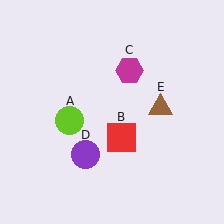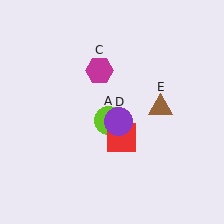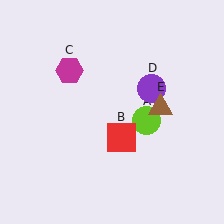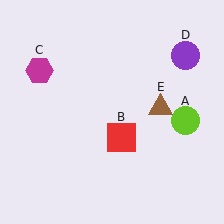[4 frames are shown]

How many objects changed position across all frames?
3 objects changed position: lime circle (object A), magenta hexagon (object C), purple circle (object D).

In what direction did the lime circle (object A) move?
The lime circle (object A) moved right.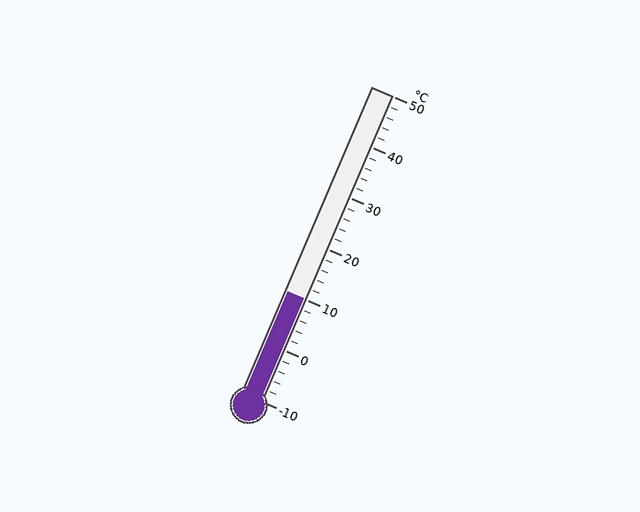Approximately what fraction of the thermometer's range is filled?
The thermometer is filled to approximately 35% of its range.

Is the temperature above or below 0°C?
The temperature is above 0°C.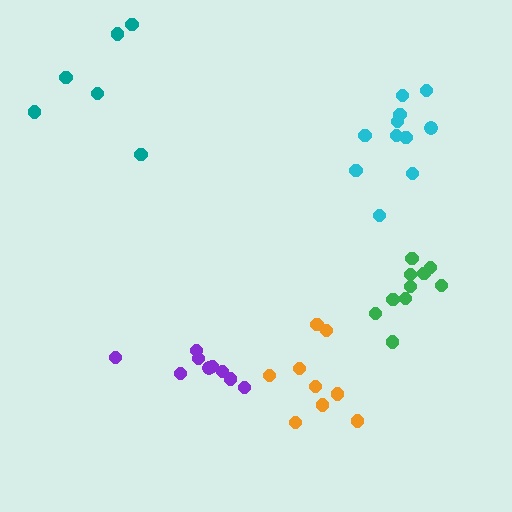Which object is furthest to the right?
The green cluster is rightmost.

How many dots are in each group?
Group 1: 9 dots, Group 2: 10 dots, Group 3: 11 dots, Group 4: 9 dots, Group 5: 6 dots (45 total).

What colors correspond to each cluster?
The clusters are colored: purple, green, cyan, orange, teal.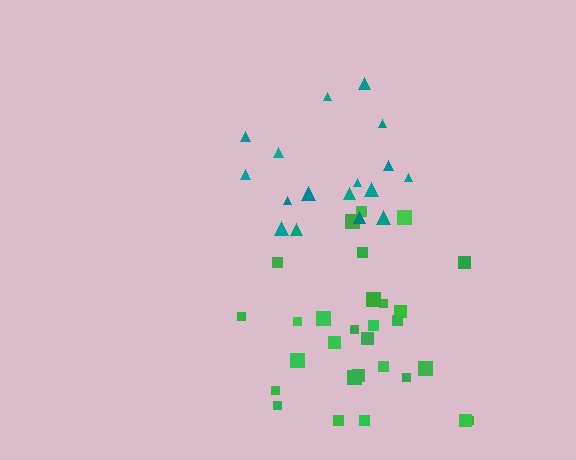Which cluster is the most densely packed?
Green.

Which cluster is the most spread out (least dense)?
Teal.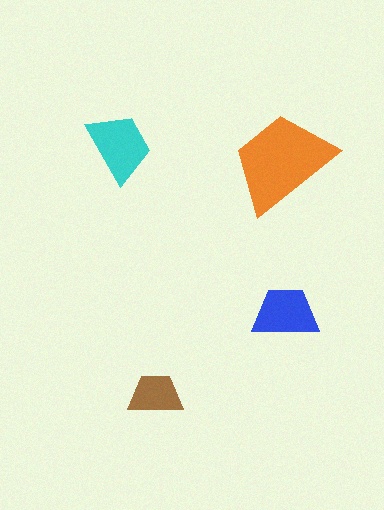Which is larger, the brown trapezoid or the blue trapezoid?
The blue one.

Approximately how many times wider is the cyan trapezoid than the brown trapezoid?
About 1.5 times wider.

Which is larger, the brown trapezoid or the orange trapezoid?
The orange one.